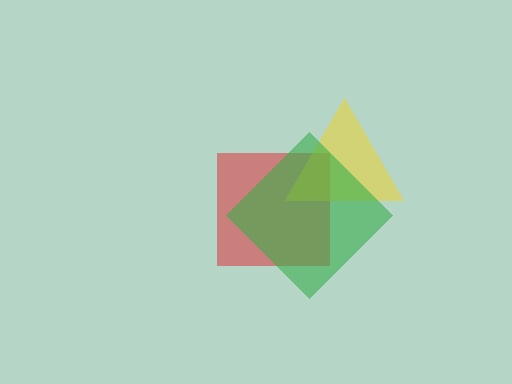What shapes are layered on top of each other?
The layered shapes are: a red square, a yellow triangle, a green diamond.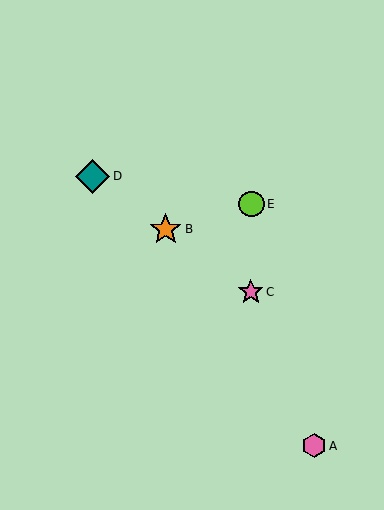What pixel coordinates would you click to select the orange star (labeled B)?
Click at (166, 229) to select the orange star B.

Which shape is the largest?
The teal diamond (labeled D) is the largest.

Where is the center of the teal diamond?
The center of the teal diamond is at (92, 176).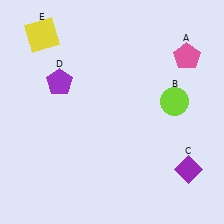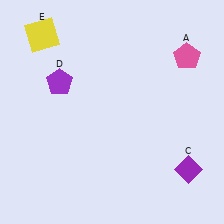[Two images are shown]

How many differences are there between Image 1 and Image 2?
There is 1 difference between the two images.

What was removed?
The lime circle (B) was removed in Image 2.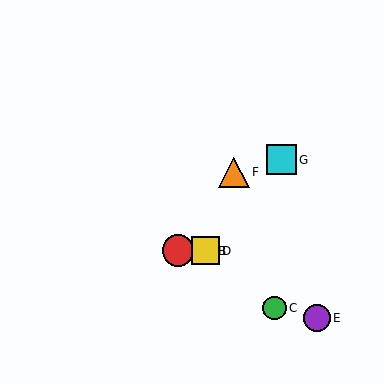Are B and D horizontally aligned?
Yes, both are at y≈251.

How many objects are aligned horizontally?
3 objects (A, B, D) are aligned horizontally.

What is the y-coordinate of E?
Object E is at y≈318.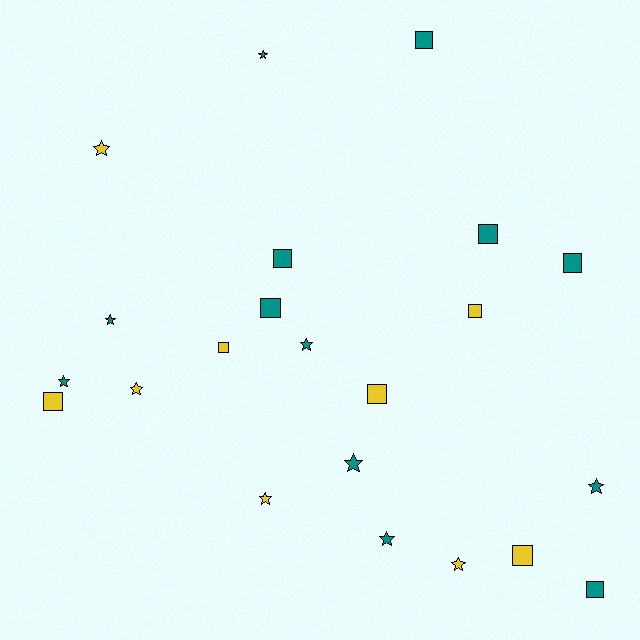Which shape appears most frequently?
Star, with 11 objects.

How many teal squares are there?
There are 6 teal squares.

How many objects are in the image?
There are 22 objects.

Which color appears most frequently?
Teal, with 13 objects.